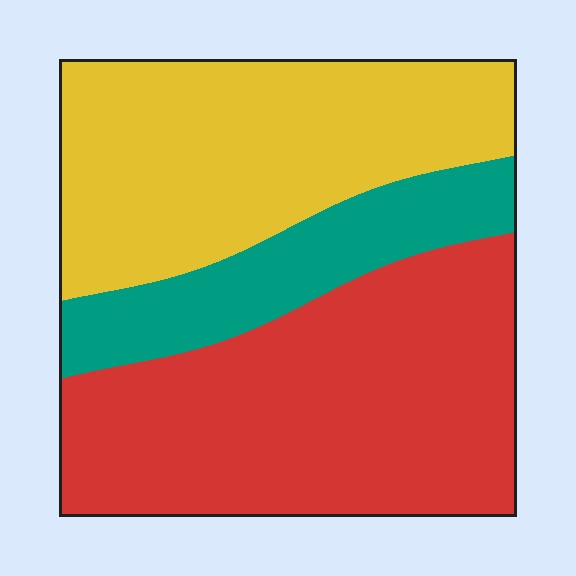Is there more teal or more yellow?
Yellow.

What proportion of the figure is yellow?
Yellow covers 37% of the figure.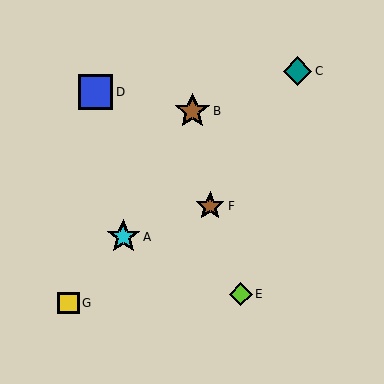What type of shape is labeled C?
Shape C is a teal diamond.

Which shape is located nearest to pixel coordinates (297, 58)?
The teal diamond (labeled C) at (297, 71) is nearest to that location.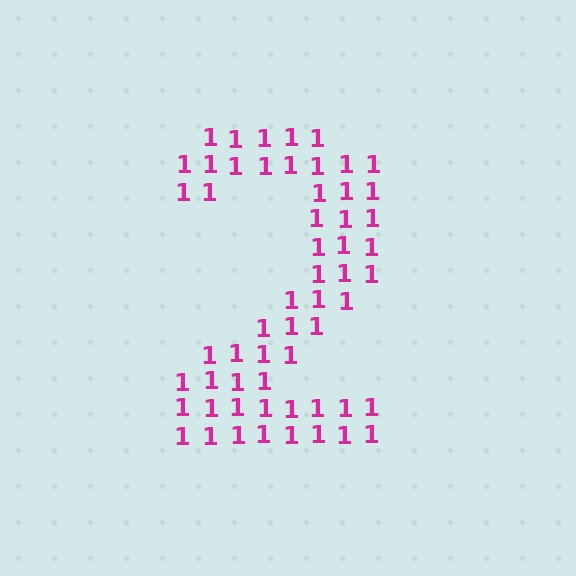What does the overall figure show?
The overall figure shows the digit 2.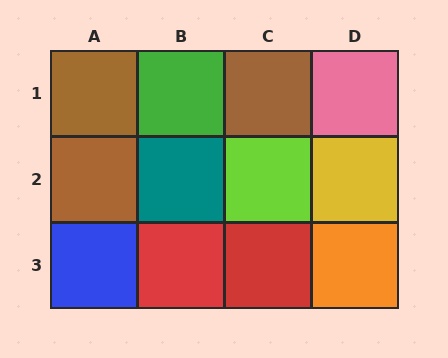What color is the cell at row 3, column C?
Red.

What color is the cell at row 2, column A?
Brown.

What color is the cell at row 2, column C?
Lime.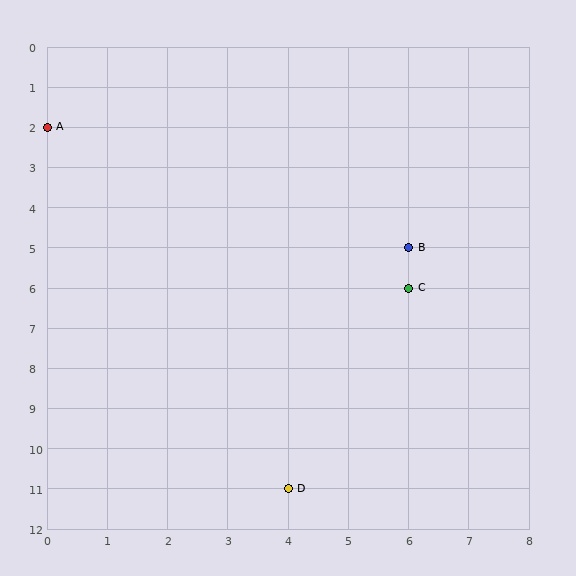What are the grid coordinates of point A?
Point A is at grid coordinates (0, 2).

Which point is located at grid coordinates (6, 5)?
Point B is at (6, 5).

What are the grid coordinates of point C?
Point C is at grid coordinates (6, 6).